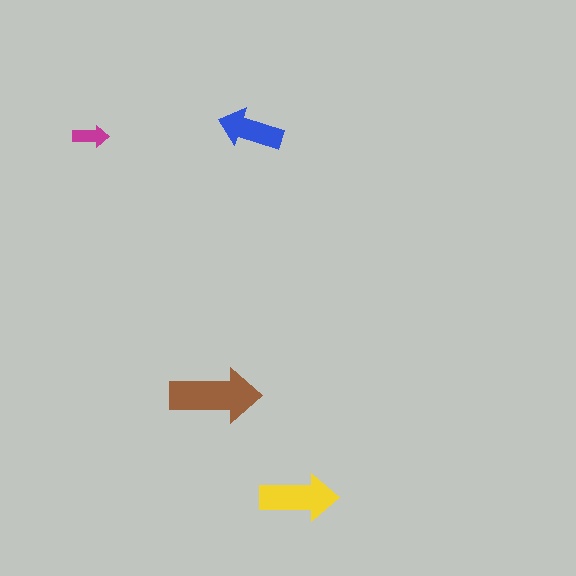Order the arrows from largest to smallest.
the brown one, the yellow one, the blue one, the magenta one.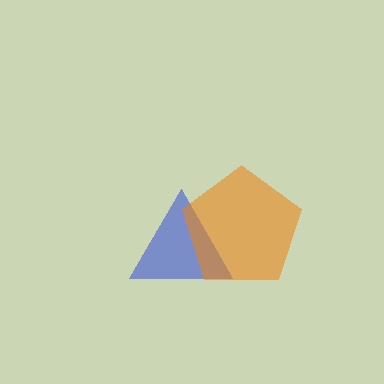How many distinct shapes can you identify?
There are 2 distinct shapes: a blue triangle, an orange pentagon.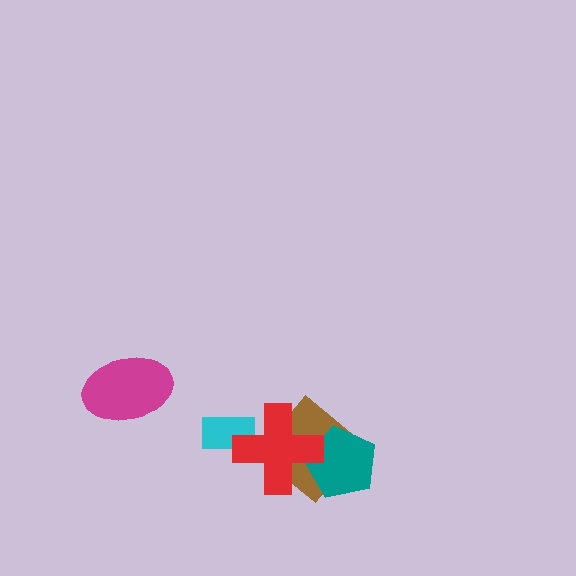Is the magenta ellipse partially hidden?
No, no other shape covers it.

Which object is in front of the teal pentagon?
The red cross is in front of the teal pentagon.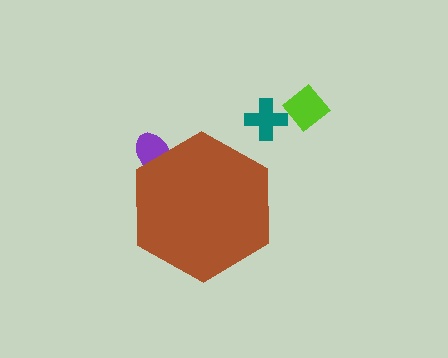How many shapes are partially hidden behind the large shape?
1 shape is partially hidden.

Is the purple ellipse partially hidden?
Yes, the purple ellipse is partially hidden behind the brown hexagon.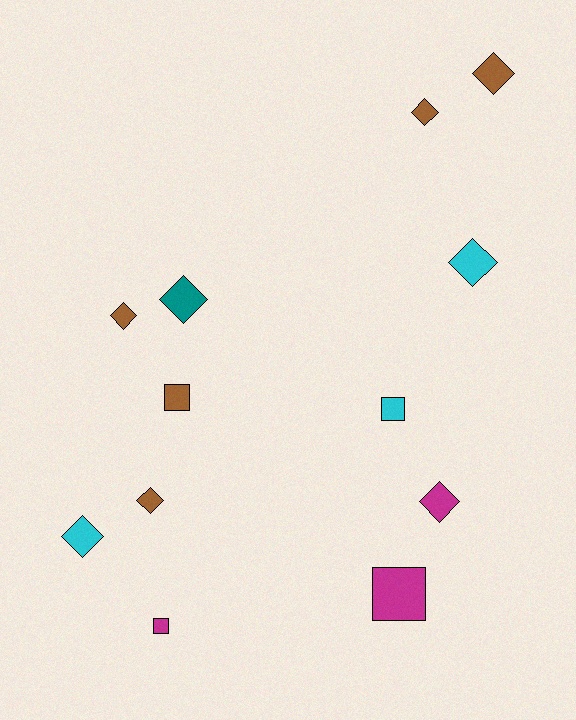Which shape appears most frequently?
Diamond, with 8 objects.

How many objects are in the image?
There are 12 objects.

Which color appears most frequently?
Brown, with 5 objects.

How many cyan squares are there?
There is 1 cyan square.